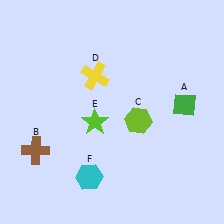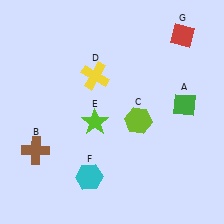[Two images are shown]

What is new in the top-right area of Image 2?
A red diamond (G) was added in the top-right area of Image 2.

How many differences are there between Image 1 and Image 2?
There is 1 difference between the two images.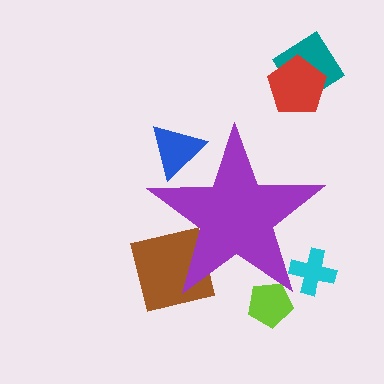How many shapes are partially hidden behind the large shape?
4 shapes are partially hidden.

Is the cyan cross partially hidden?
Yes, the cyan cross is partially hidden behind the purple star.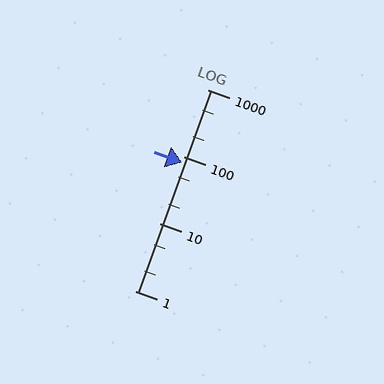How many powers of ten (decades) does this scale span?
The scale spans 3 decades, from 1 to 1000.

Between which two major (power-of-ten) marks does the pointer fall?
The pointer is between 10 and 100.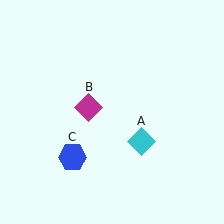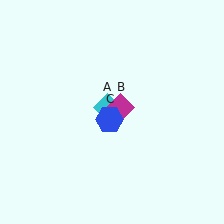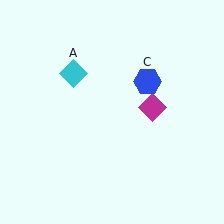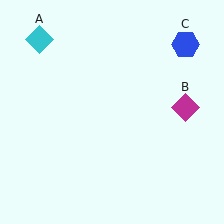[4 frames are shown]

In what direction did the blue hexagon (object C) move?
The blue hexagon (object C) moved up and to the right.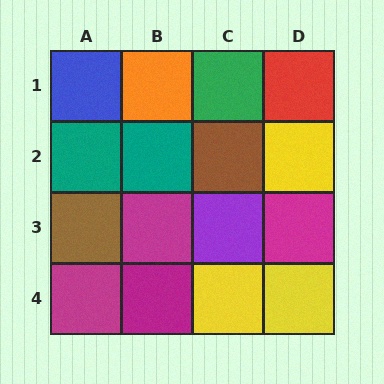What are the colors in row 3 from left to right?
Brown, magenta, purple, magenta.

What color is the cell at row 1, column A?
Blue.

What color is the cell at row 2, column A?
Teal.